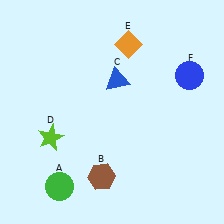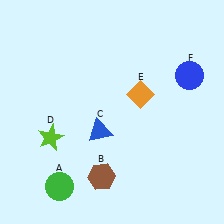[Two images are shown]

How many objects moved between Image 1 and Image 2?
2 objects moved between the two images.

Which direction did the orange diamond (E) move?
The orange diamond (E) moved down.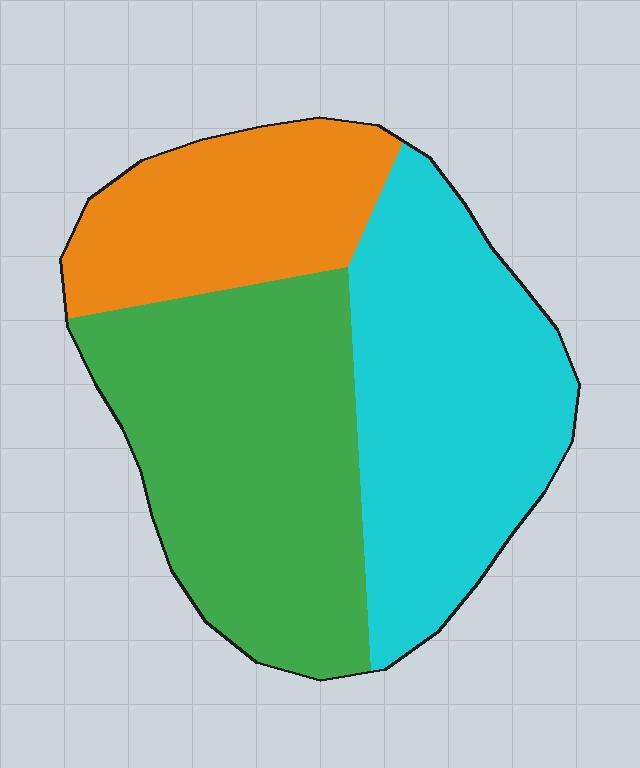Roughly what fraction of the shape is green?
Green covers around 40% of the shape.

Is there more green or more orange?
Green.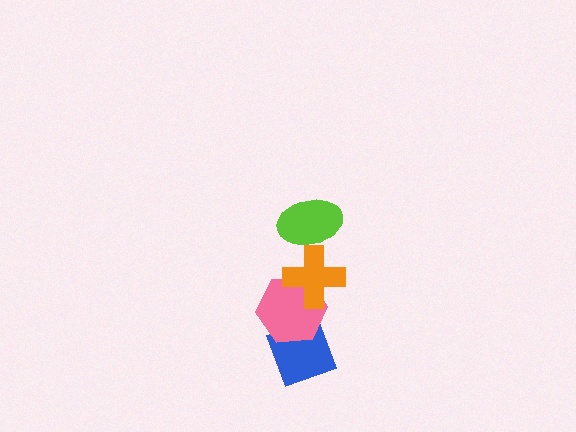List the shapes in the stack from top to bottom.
From top to bottom: the lime ellipse, the orange cross, the pink hexagon, the blue diamond.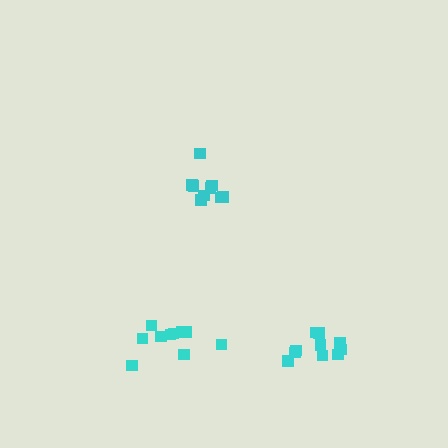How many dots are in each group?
Group 1: 9 dots, Group 2: 10 dots, Group 3: 10 dots (29 total).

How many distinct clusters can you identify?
There are 3 distinct clusters.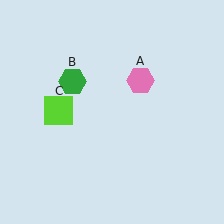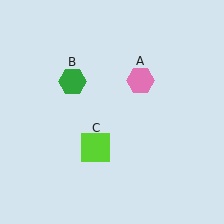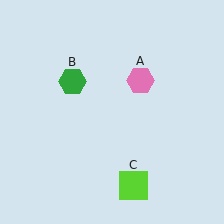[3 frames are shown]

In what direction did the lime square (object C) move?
The lime square (object C) moved down and to the right.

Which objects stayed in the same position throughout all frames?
Pink hexagon (object A) and green hexagon (object B) remained stationary.